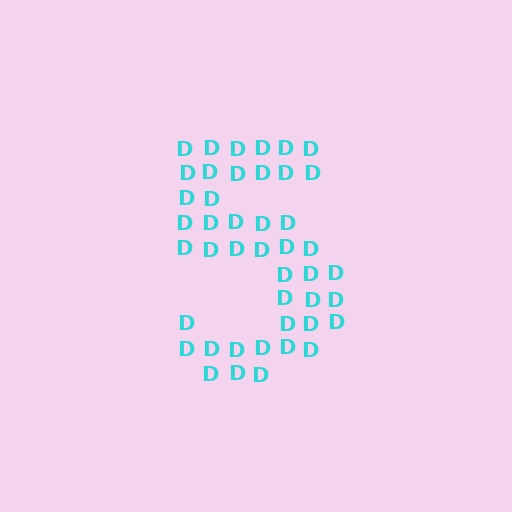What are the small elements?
The small elements are letter D's.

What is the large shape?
The large shape is the digit 5.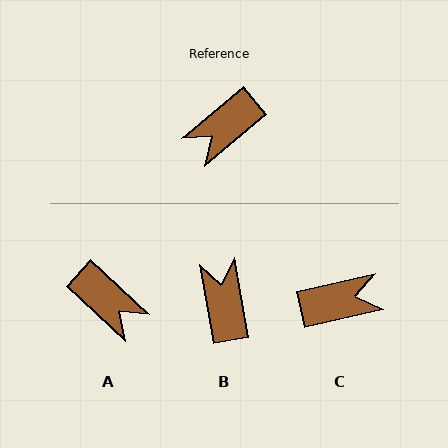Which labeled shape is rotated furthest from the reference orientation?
C, about 153 degrees away.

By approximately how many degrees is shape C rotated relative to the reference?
Approximately 153 degrees counter-clockwise.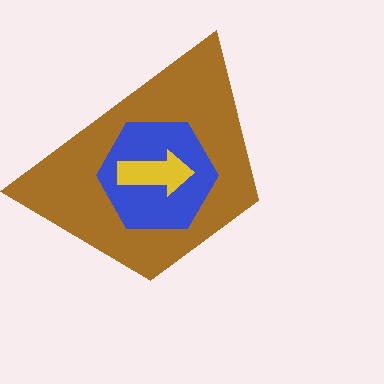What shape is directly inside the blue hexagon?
The yellow arrow.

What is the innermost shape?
The yellow arrow.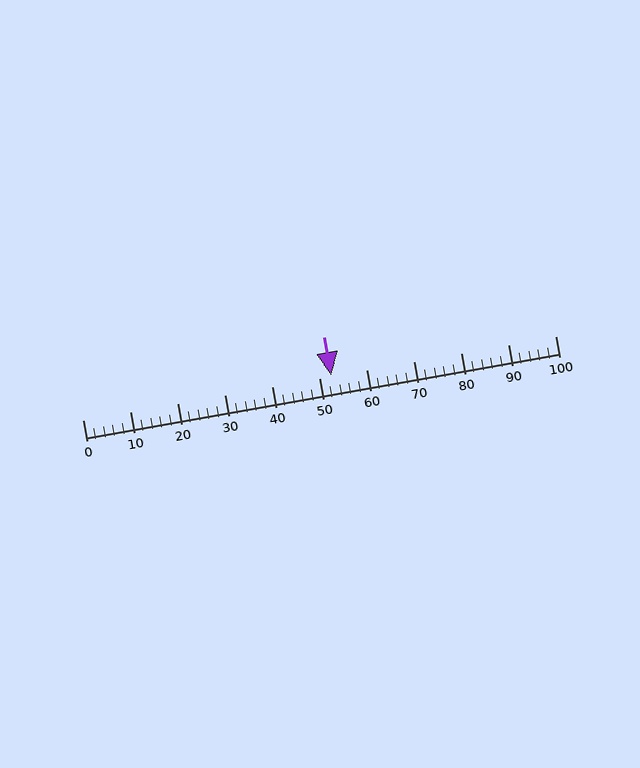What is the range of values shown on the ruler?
The ruler shows values from 0 to 100.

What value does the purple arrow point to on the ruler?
The purple arrow points to approximately 52.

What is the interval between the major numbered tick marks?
The major tick marks are spaced 10 units apart.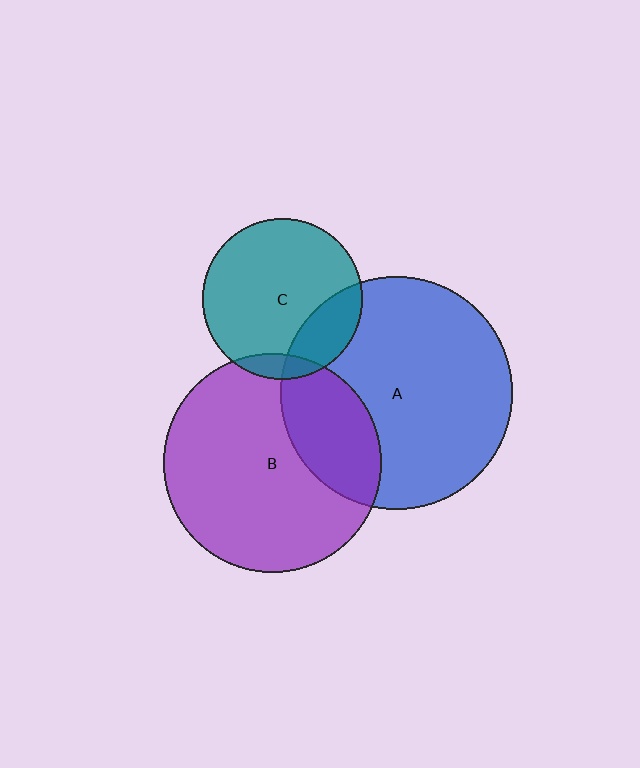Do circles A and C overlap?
Yes.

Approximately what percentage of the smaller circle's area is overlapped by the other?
Approximately 20%.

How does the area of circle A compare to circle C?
Approximately 2.1 times.